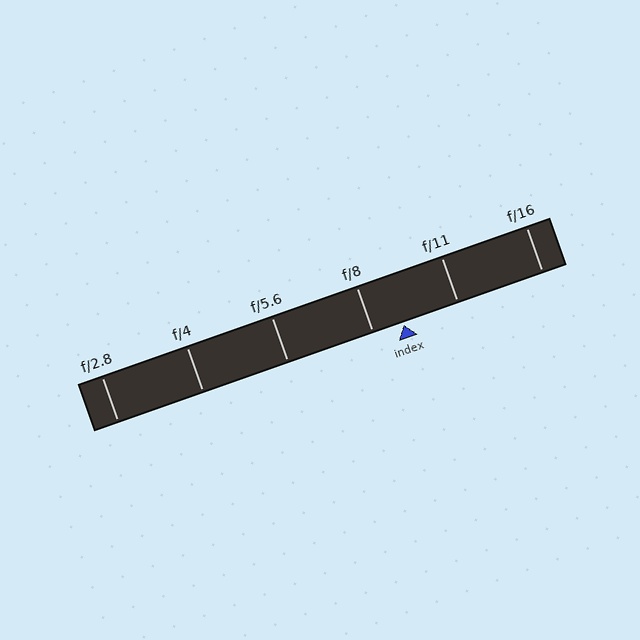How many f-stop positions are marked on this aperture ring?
There are 6 f-stop positions marked.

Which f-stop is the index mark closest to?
The index mark is closest to f/8.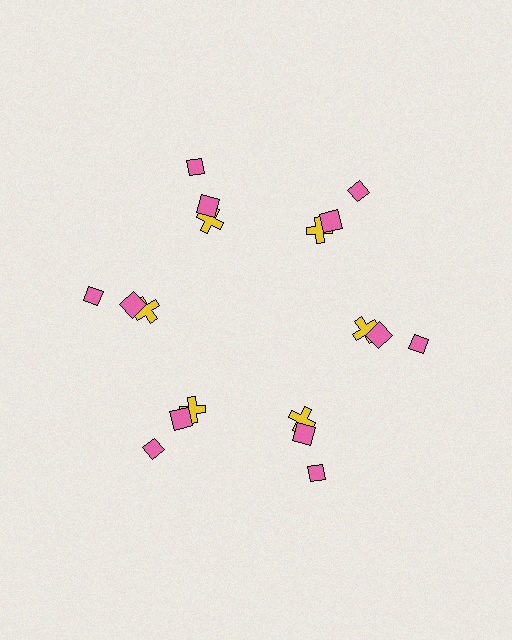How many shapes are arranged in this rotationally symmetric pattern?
There are 18 shapes, arranged in 6 groups of 3.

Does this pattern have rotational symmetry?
Yes, this pattern has 6-fold rotational symmetry. It looks the same after rotating 60 degrees around the center.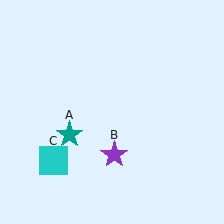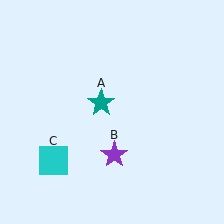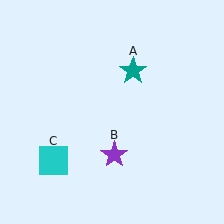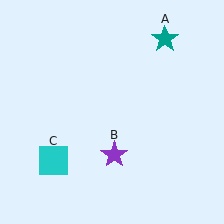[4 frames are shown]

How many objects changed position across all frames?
1 object changed position: teal star (object A).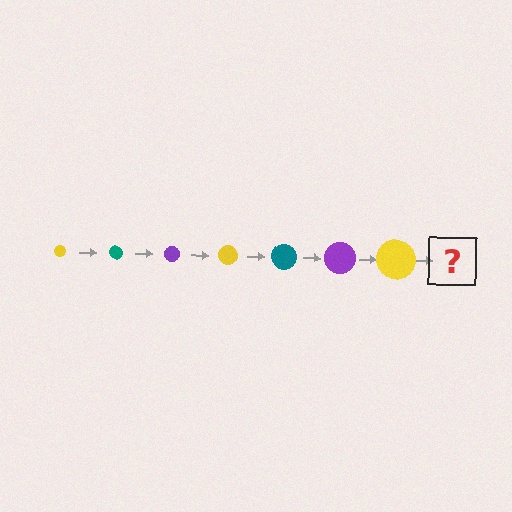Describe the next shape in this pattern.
It should be a teal circle, larger than the previous one.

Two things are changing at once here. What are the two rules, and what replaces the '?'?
The two rules are that the circle grows larger each step and the color cycles through yellow, teal, and purple. The '?' should be a teal circle, larger than the previous one.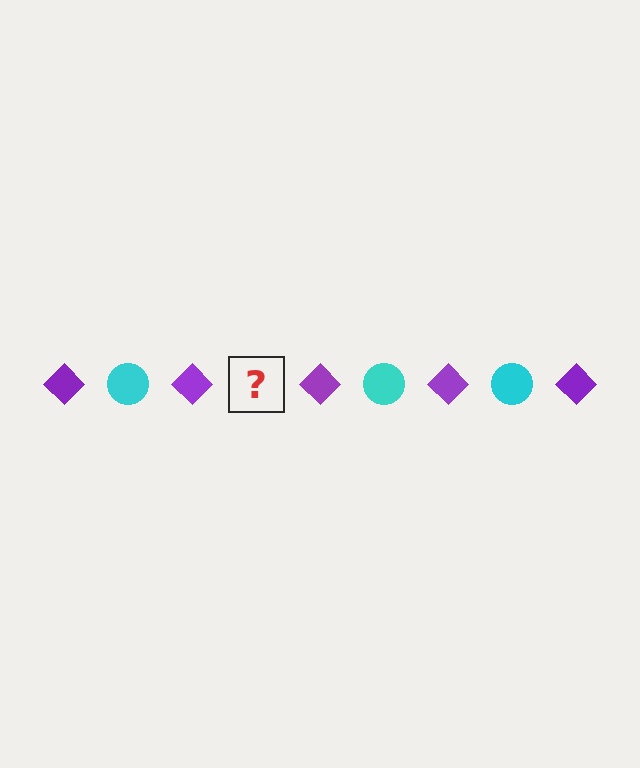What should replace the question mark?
The question mark should be replaced with a cyan circle.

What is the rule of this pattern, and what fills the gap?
The rule is that the pattern alternates between purple diamond and cyan circle. The gap should be filled with a cyan circle.